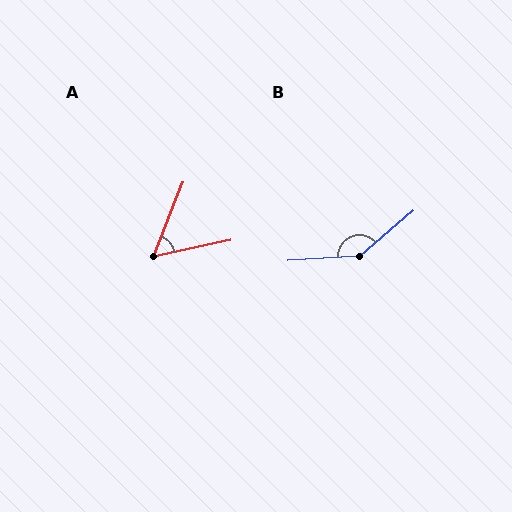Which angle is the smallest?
A, at approximately 56 degrees.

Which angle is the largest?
B, at approximately 143 degrees.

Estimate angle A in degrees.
Approximately 56 degrees.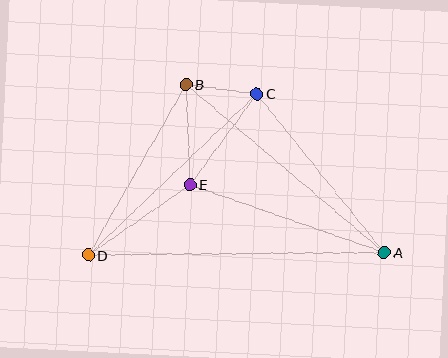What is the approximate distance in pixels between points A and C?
The distance between A and C is approximately 203 pixels.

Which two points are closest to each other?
Points B and C are closest to each other.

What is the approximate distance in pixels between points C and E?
The distance between C and E is approximately 113 pixels.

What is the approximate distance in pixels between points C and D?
The distance between C and D is approximately 234 pixels.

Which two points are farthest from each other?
Points A and D are farthest from each other.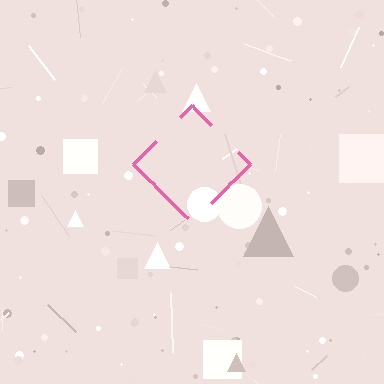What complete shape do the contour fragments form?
The contour fragments form a diamond.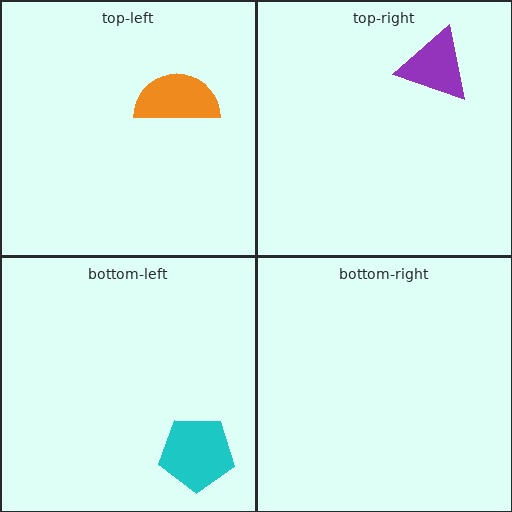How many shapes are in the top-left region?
1.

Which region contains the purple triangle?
The top-right region.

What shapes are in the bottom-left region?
The cyan pentagon.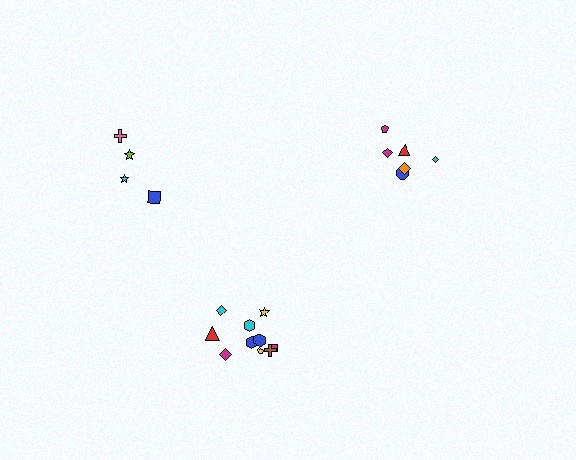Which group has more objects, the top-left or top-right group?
The top-right group.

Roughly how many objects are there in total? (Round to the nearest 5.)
Roughly 20 objects in total.